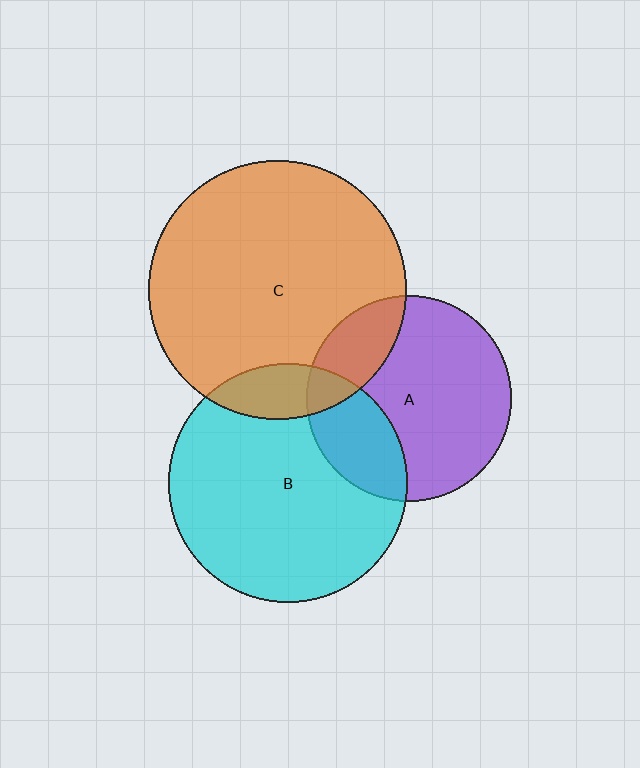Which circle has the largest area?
Circle C (orange).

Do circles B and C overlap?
Yes.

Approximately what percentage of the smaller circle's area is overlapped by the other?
Approximately 15%.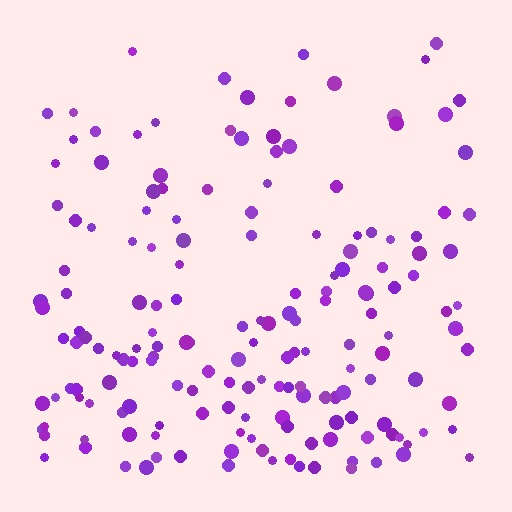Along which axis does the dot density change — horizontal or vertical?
Vertical.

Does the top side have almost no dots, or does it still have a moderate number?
Still a moderate number, just noticeably fewer than the bottom.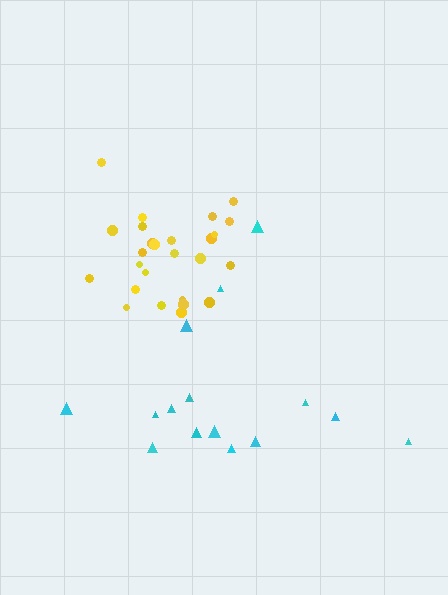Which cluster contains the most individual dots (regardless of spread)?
Yellow (26).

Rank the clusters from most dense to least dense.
yellow, cyan.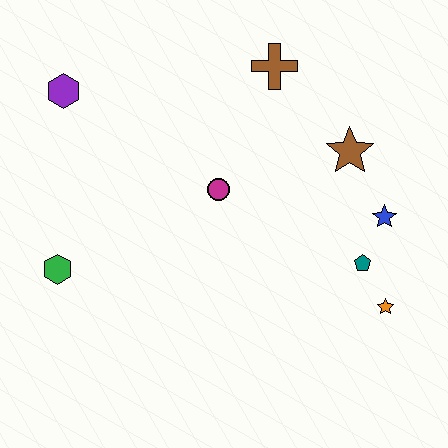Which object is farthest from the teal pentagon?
The purple hexagon is farthest from the teal pentagon.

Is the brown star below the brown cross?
Yes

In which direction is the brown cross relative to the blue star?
The brown cross is above the blue star.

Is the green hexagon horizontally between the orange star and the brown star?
No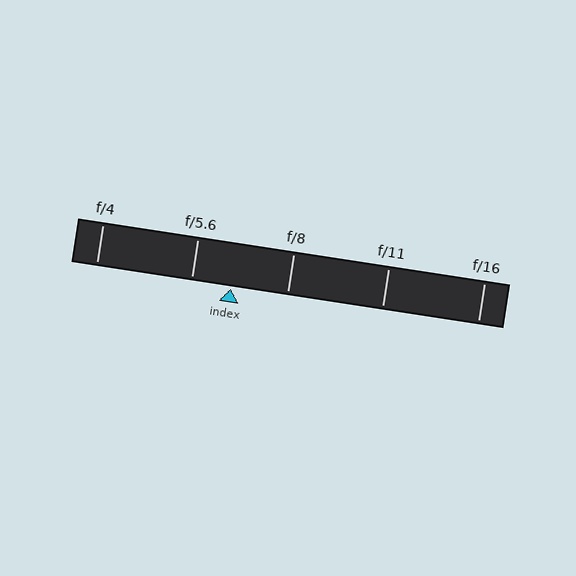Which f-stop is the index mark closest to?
The index mark is closest to f/5.6.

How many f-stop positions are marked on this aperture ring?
There are 5 f-stop positions marked.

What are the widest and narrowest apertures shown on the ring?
The widest aperture shown is f/4 and the narrowest is f/16.